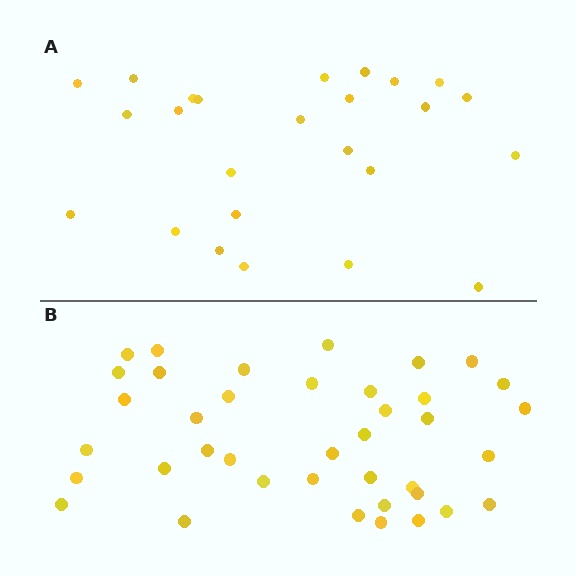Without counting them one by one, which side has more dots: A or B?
Region B (the bottom region) has more dots.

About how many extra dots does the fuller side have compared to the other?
Region B has approximately 15 more dots than region A.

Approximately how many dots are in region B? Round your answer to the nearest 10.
About 40 dots. (The exact count is 39, which rounds to 40.)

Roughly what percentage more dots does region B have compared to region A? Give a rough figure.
About 55% more.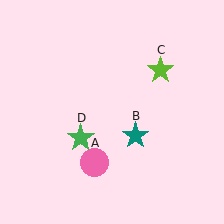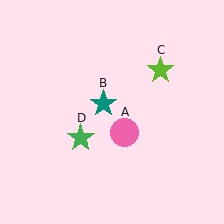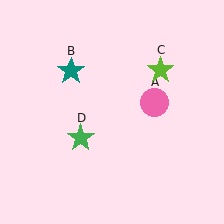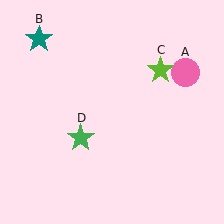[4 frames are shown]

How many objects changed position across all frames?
2 objects changed position: pink circle (object A), teal star (object B).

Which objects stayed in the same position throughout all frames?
Lime star (object C) and green star (object D) remained stationary.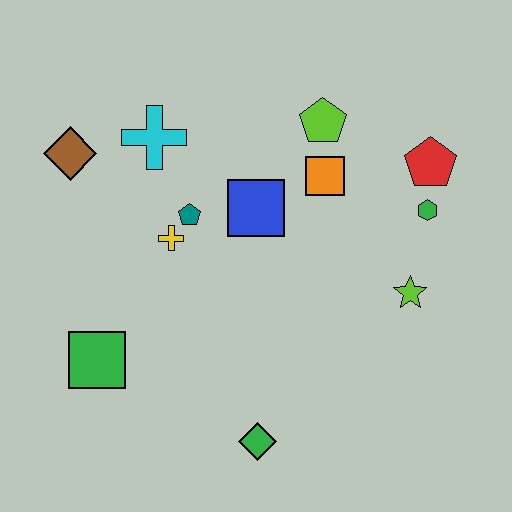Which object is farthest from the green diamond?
The brown diamond is farthest from the green diamond.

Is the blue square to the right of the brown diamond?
Yes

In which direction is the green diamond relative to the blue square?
The green diamond is below the blue square.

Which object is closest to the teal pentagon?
The yellow cross is closest to the teal pentagon.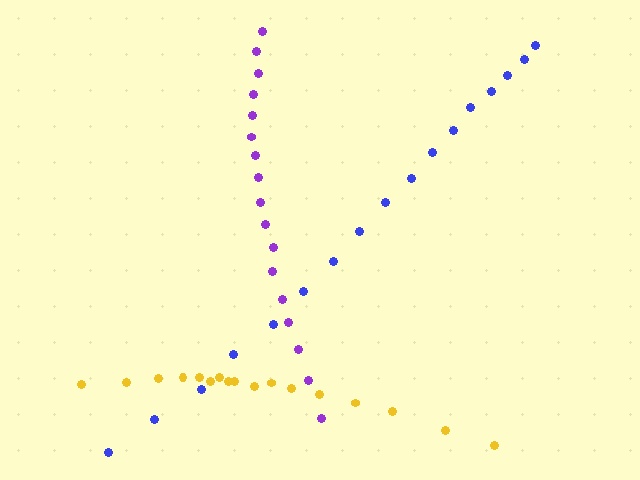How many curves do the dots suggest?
There are 3 distinct paths.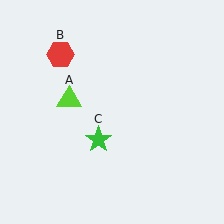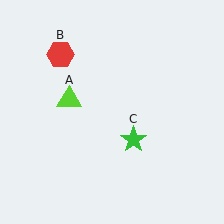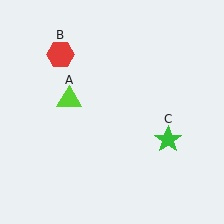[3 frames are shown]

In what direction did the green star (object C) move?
The green star (object C) moved right.